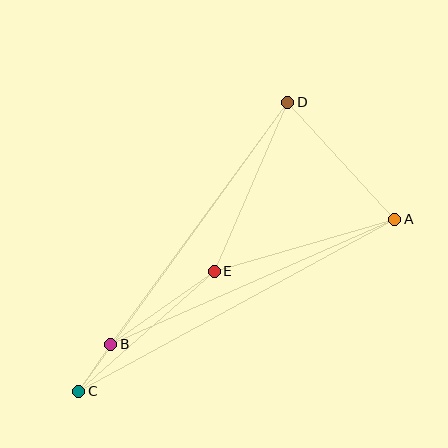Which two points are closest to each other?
Points B and C are closest to each other.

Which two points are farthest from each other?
Points A and C are farthest from each other.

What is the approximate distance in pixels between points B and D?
The distance between B and D is approximately 300 pixels.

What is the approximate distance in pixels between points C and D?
The distance between C and D is approximately 357 pixels.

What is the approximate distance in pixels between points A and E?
The distance between A and E is approximately 188 pixels.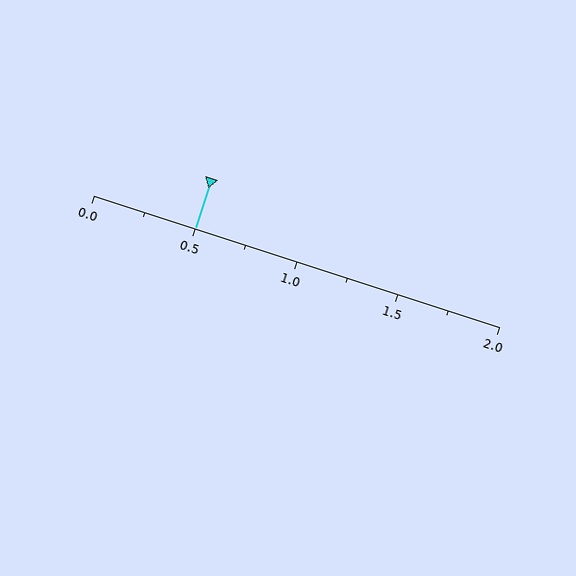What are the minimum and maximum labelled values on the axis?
The axis runs from 0.0 to 2.0.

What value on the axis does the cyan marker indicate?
The marker indicates approximately 0.5.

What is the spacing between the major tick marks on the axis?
The major ticks are spaced 0.5 apart.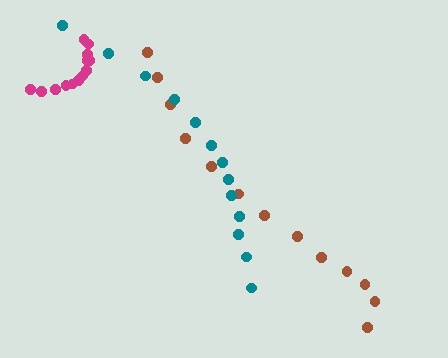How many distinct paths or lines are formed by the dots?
There are 3 distinct paths.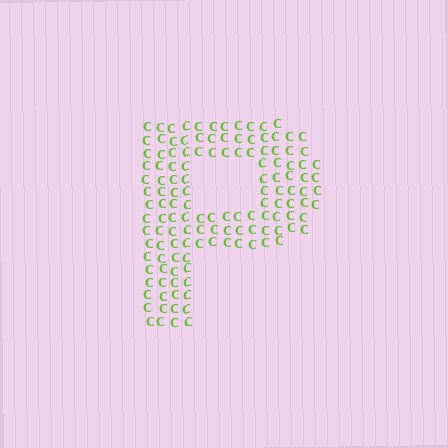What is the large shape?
The large shape is the letter P.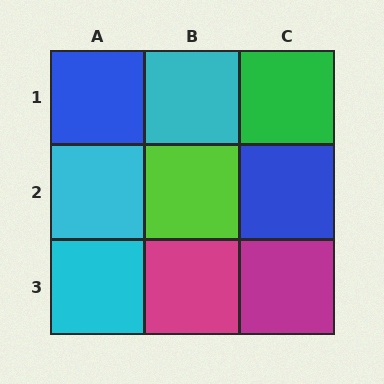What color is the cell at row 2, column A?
Cyan.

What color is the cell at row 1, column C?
Green.